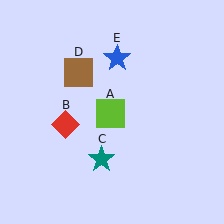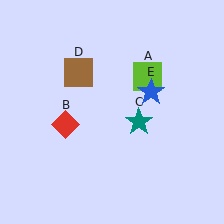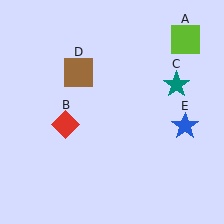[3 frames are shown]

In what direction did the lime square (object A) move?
The lime square (object A) moved up and to the right.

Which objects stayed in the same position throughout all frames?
Red diamond (object B) and brown square (object D) remained stationary.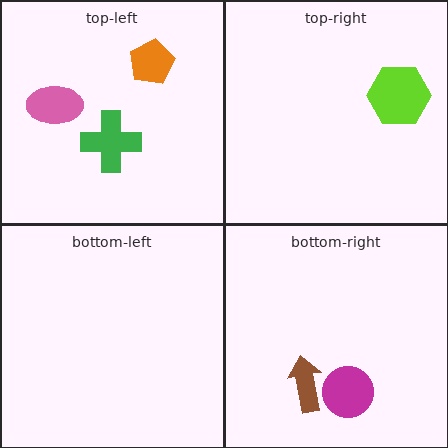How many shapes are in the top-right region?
1.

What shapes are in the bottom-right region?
The magenta circle, the brown arrow.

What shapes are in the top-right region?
The lime hexagon.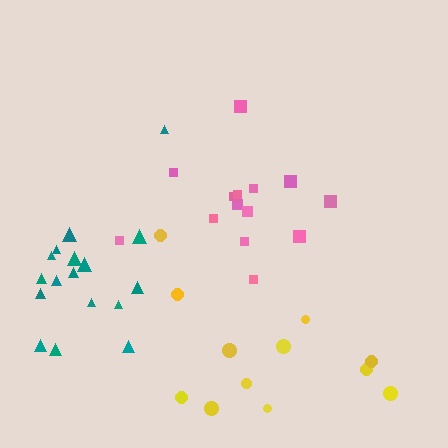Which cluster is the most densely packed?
Teal.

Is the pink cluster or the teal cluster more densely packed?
Teal.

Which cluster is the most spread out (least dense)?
Yellow.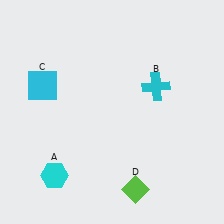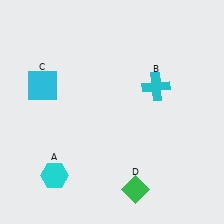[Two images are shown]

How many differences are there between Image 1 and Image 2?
There is 1 difference between the two images.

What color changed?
The diamond (D) changed from lime in Image 1 to green in Image 2.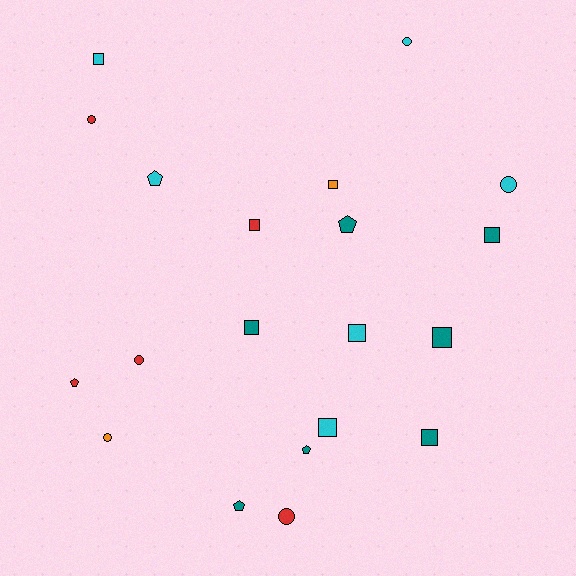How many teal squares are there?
There are 4 teal squares.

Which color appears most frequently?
Teal, with 7 objects.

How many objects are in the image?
There are 20 objects.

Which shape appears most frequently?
Square, with 9 objects.